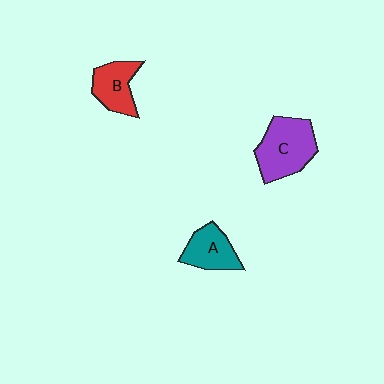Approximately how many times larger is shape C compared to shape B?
Approximately 1.5 times.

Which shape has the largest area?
Shape C (purple).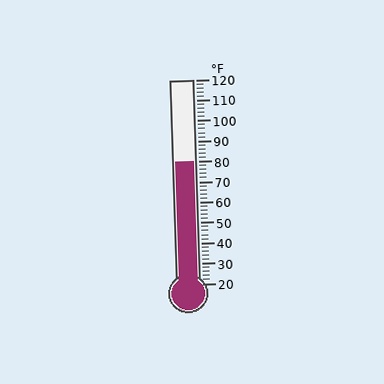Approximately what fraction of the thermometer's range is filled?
The thermometer is filled to approximately 60% of its range.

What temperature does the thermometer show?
The thermometer shows approximately 80°F.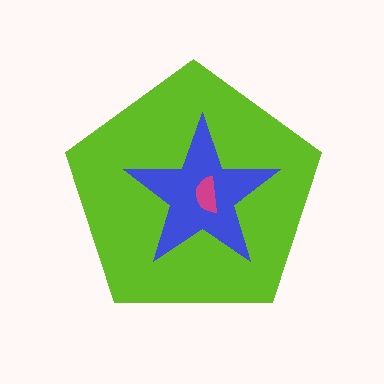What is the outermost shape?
The lime pentagon.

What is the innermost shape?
The magenta semicircle.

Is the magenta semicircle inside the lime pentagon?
Yes.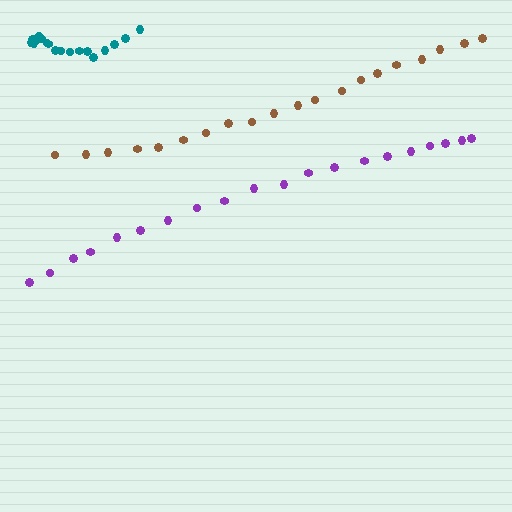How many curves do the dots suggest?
There are 3 distinct paths.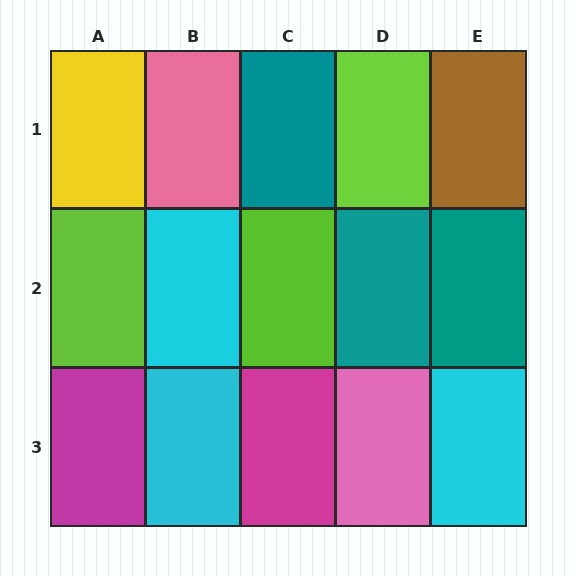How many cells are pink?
2 cells are pink.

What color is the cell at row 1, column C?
Teal.